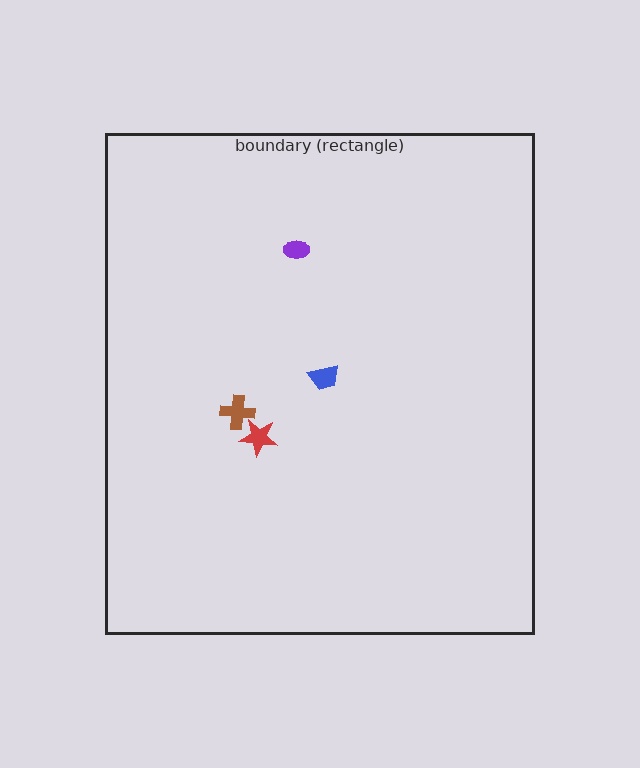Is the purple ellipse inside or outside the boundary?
Inside.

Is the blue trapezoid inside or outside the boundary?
Inside.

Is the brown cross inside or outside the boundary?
Inside.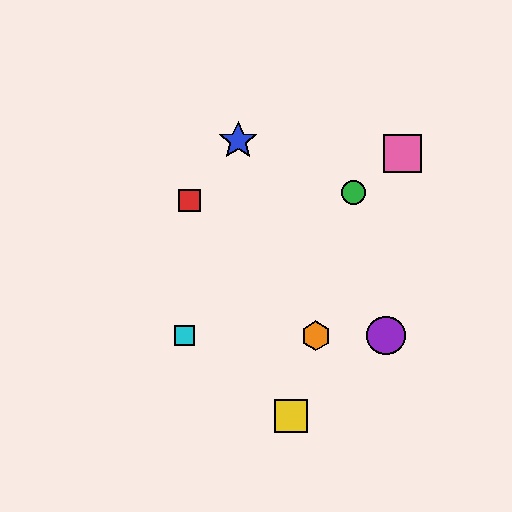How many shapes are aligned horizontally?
3 shapes (the purple circle, the orange hexagon, the cyan square) are aligned horizontally.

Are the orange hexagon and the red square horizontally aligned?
No, the orange hexagon is at y≈336 and the red square is at y≈201.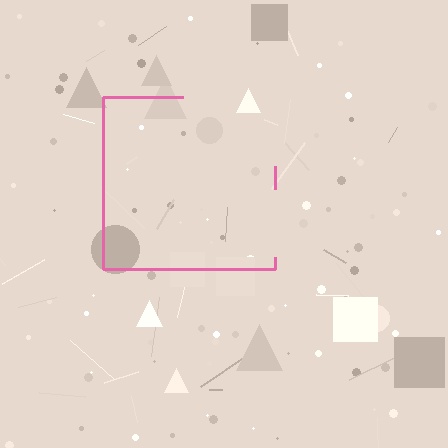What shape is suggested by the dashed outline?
The dashed outline suggests a square.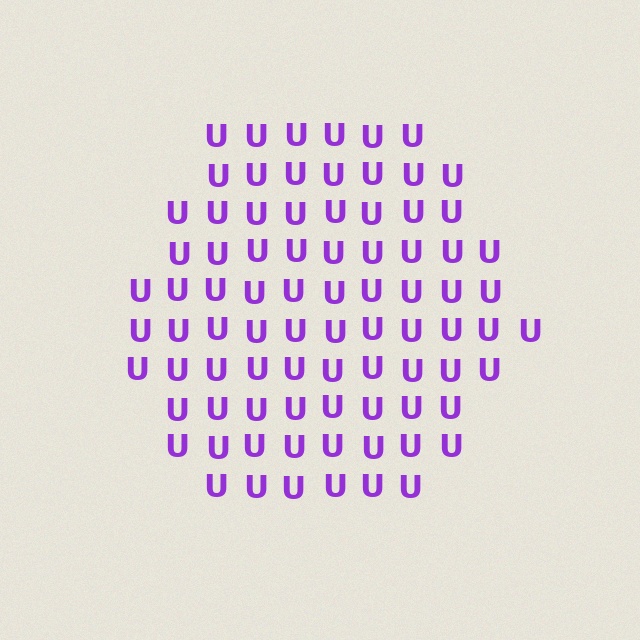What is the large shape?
The large shape is a hexagon.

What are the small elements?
The small elements are letter U's.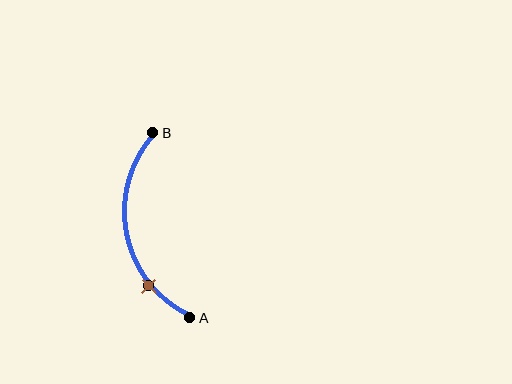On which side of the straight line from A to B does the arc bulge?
The arc bulges to the left of the straight line connecting A and B.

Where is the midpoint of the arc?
The arc midpoint is the point on the curve farthest from the straight line joining A and B. It sits to the left of that line.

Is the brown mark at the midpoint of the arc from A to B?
No. The brown mark lies on the arc but is closer to endpoint A. The arc midpoint would be at the point on the curve equidistant along the arc from both A and B.